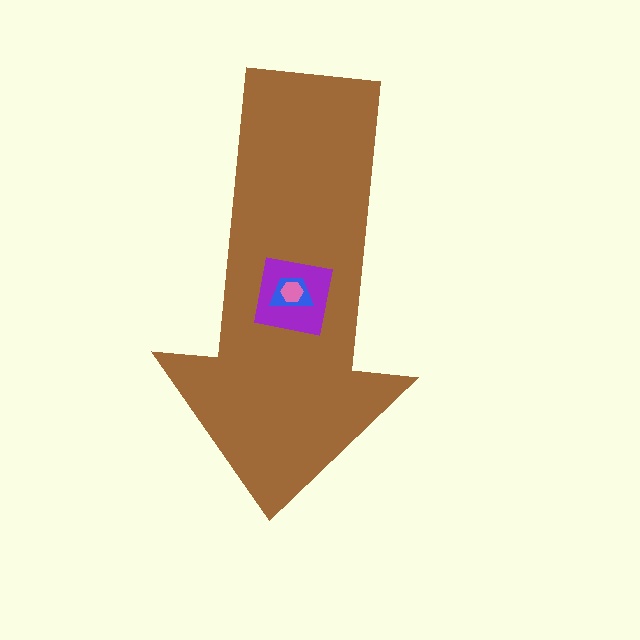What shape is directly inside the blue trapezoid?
The pink hexagon.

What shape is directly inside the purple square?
The blue trapezoid.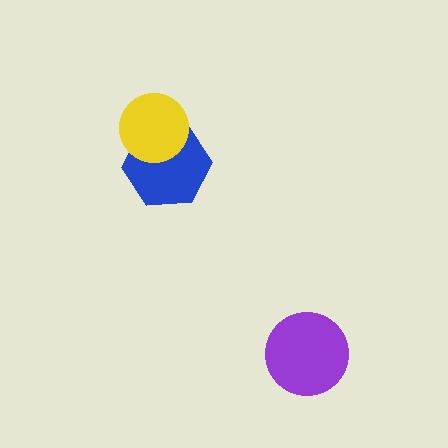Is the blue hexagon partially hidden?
Yes, it is partially covered by another shape.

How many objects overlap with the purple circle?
0 objects overlap with the purple circle.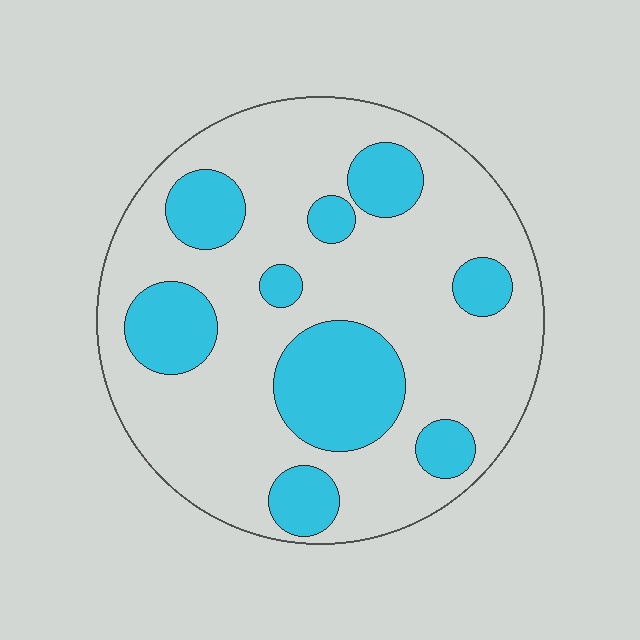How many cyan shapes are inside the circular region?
9.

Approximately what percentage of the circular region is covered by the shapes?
Approximately 30%.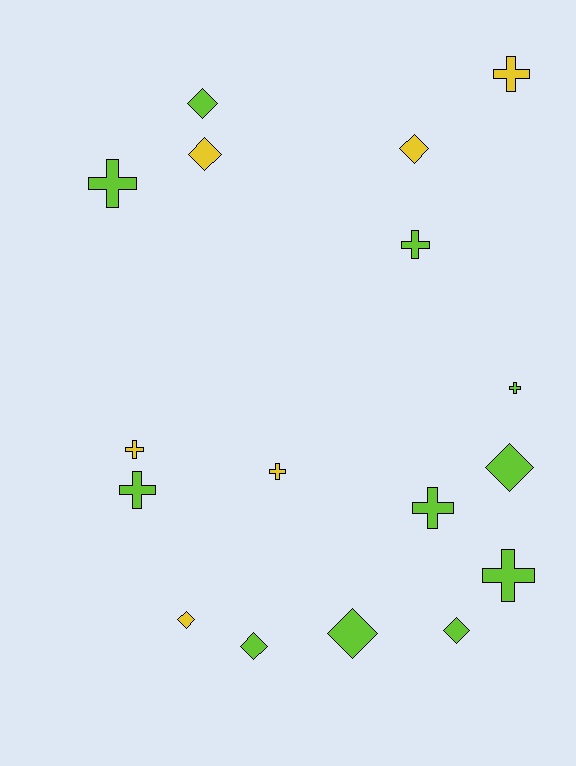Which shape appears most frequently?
Cross, with 9 objects.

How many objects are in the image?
There are 17 objects.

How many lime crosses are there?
There are 6 lime crosses.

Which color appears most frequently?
Lime, with 11 objects.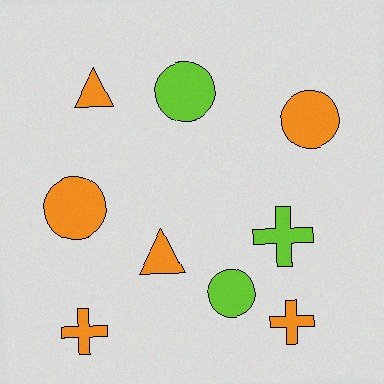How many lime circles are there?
There are 2 lime circles.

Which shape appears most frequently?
Circle, with 4 objects.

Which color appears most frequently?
Orange, with 6 objects.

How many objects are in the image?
There are 9 objects.